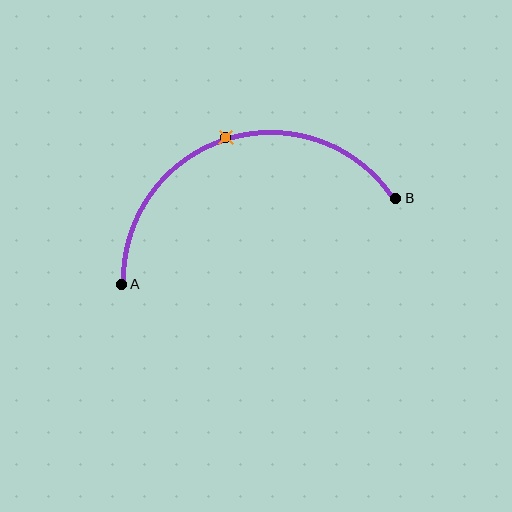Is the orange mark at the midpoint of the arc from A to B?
Yes. The orange mark lies on the arc at equal arc-length from both A and B — it is the arc midpoint.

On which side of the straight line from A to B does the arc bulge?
The arc bulges above the straight line connecting A and B.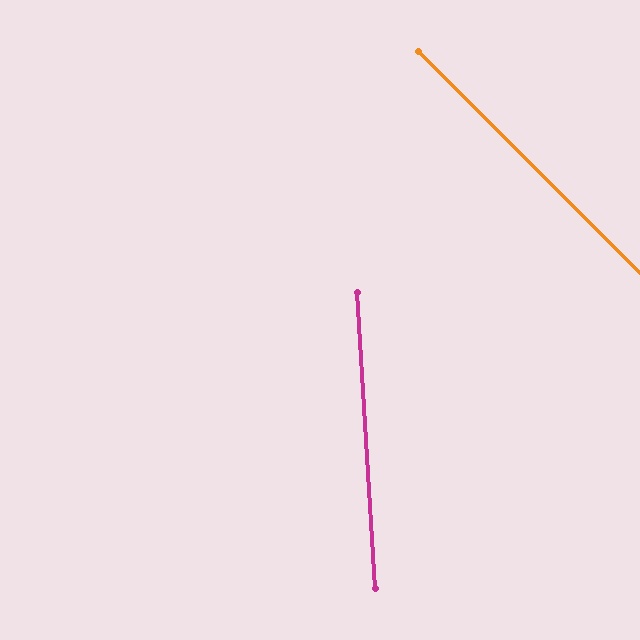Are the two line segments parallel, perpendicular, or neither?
Neither parallel nor perpendicular — they differ by about 42°.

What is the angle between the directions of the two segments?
Approximately 42 degrees.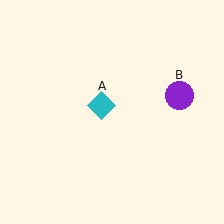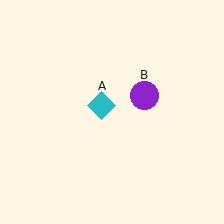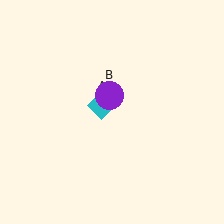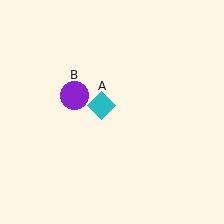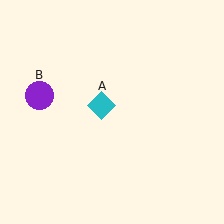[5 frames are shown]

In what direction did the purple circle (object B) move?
The purple circle (object B) moved left.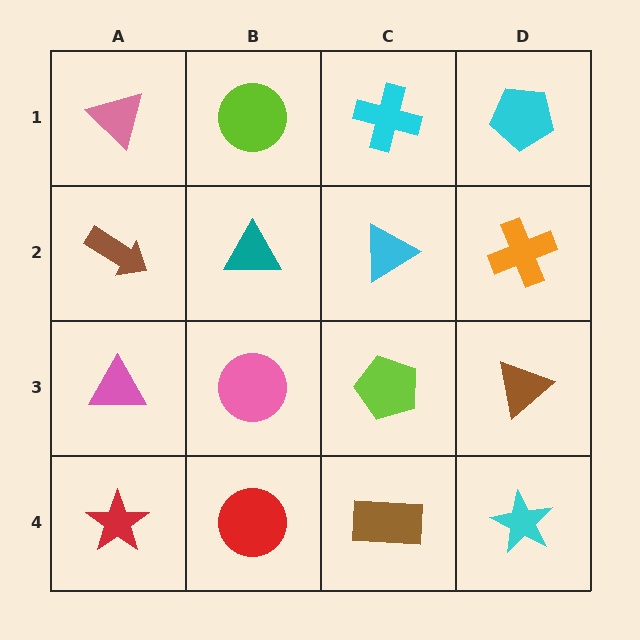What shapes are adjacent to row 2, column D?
A cyan pentagon (row 1, column D), a brown triangle (row 3, column D), a cyan triangle (row 2, column C).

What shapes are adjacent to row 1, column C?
A cyan triangle (row 2, column C), a lime circle (row 1, column B), a cyan pentagon (row 1, column D).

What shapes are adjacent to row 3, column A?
A brown arrow (row 2, column A), a red star (row 4, column A), a pink circle (row 3, column B).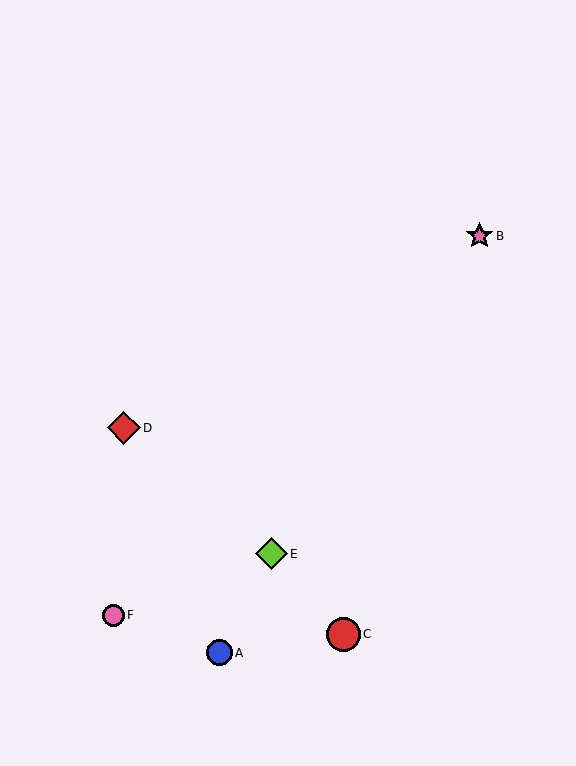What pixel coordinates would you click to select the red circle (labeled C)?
Click at (343, 634) to select the red circle C.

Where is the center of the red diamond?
The center of the red diamond is at (124, 428).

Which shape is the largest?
The red circle (labeled C) is the largest.